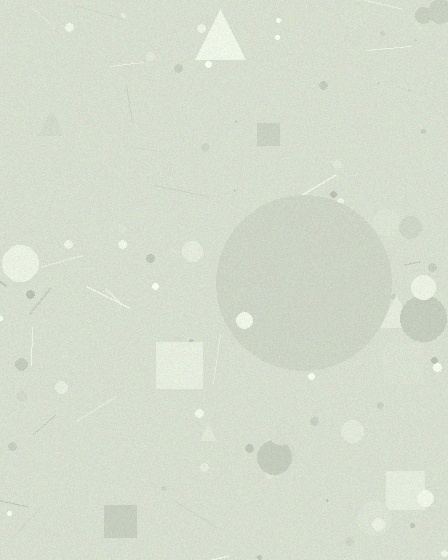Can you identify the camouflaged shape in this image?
The camouflaged shape is a circle.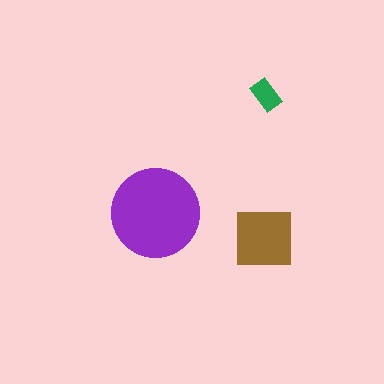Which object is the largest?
The purple circle.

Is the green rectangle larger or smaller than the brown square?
Smaller.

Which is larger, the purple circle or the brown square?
The purple circle.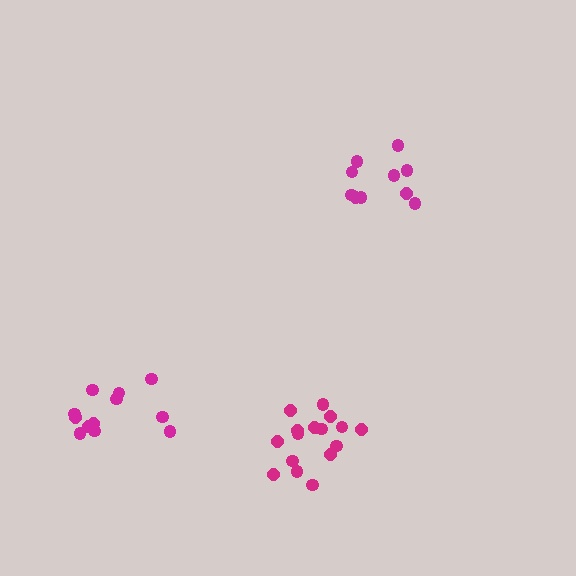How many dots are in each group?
Group 1: 16 dots, Group 2: 10 dots, Group 3: 12 dots (38 total).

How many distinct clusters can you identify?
There are 3 distinct clusters.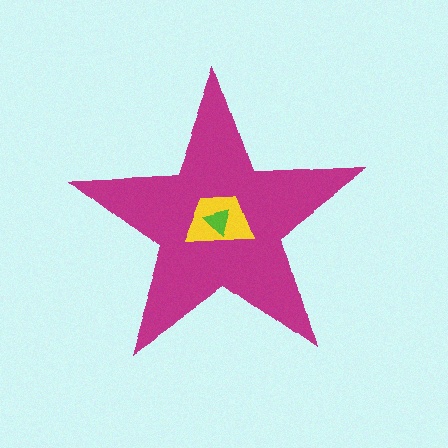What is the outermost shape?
The magenta star.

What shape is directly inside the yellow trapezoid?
The lime triangle.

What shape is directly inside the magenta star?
The yellow trapezoid.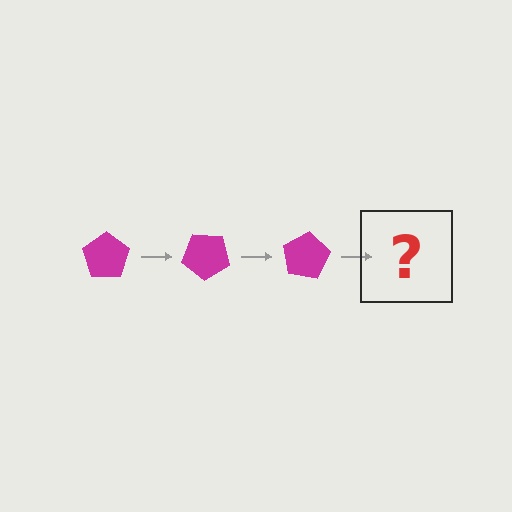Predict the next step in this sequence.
The next step is a magenta pentagon rotated 120 degrees.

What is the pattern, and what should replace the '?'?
The pattern is that the pentagon rotates 40 degrees each step. The '?' should be a magenta pentagon rotated 120 degrees.